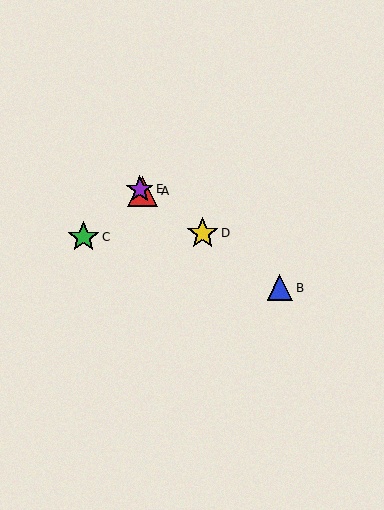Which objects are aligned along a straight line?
Objects A, B, D, E are aligned along a straight line.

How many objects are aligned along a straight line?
4 objects (A, B, D, E) are aligned along a straight line.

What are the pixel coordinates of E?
Object E is at (140, 189).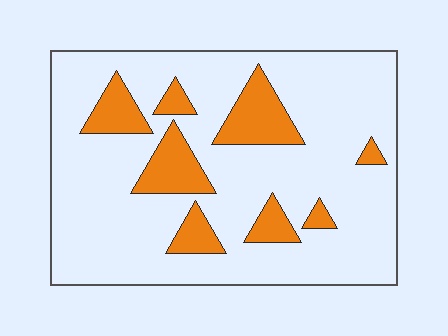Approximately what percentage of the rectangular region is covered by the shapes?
Approximately 20%.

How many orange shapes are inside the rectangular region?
8.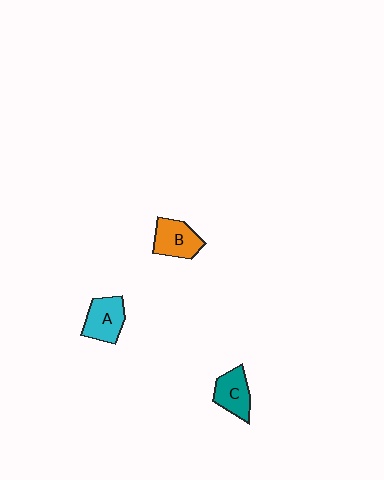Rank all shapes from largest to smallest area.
From largest to smallest: B (orange), A (cyan), C (teal).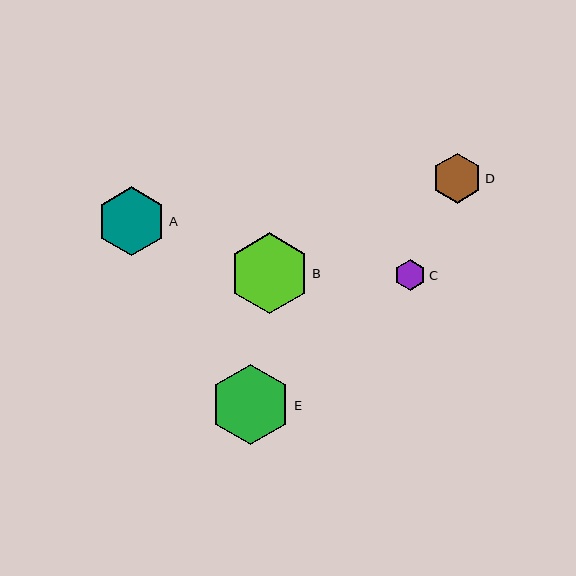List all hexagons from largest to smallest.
From largest to smallest: B, E, A, D, C.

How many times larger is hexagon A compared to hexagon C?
Hexagon A is approximately 2.2 times the size of hexagon C.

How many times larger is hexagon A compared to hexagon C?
Hexagon A is approximately 2.2 times the size of hexagon C.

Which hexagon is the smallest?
Hexagon C is the smallest with a size of approximately 31 pixels.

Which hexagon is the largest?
Hexagon B is the largest with a size of approximately 81 pixels.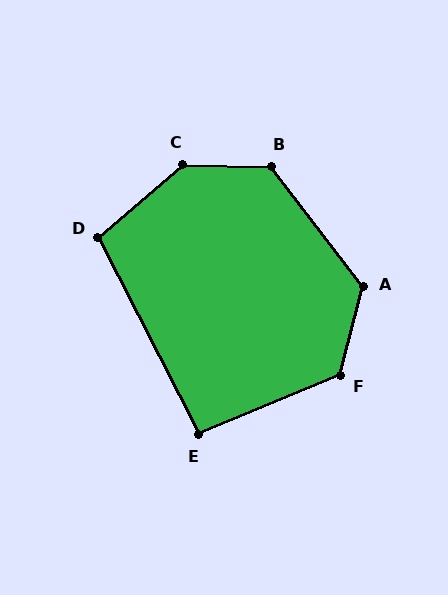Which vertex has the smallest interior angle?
E, at approximately 94 degrees.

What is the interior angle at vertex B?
Approximately 129 degrees (obtuse).